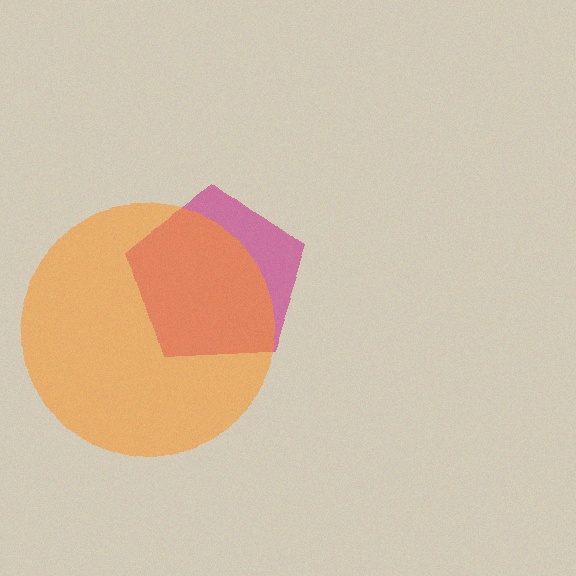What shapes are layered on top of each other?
The layered shapes are: a magenta pentagon, an orange circle.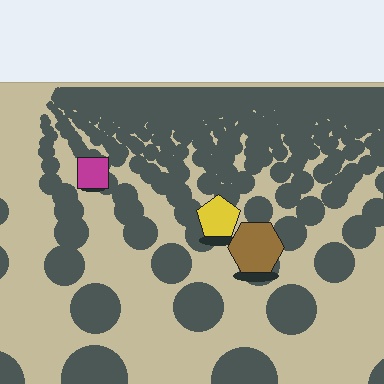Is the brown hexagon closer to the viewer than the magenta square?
Yes. The brown hexagon is closer — you can tell from the texture gradient: the ground texture is coarser near it.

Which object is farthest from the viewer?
The magenta square is farthest from the viewer. It appears smaller and the ground texture around it is denser.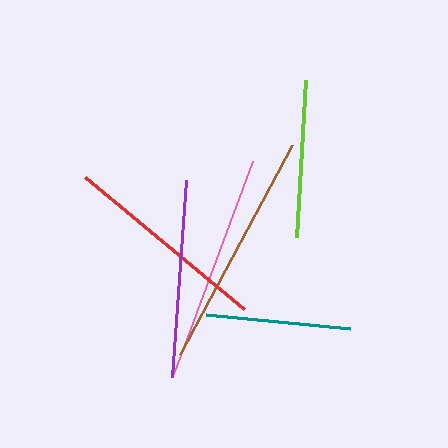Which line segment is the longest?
The brown line is the longest at approximately 237 pixels.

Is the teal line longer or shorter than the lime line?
The lime line is longer than the teal line.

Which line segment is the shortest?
The teal line is the shortest at approximately 145 pixels.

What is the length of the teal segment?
The teal segment is approximately 145 pixels long.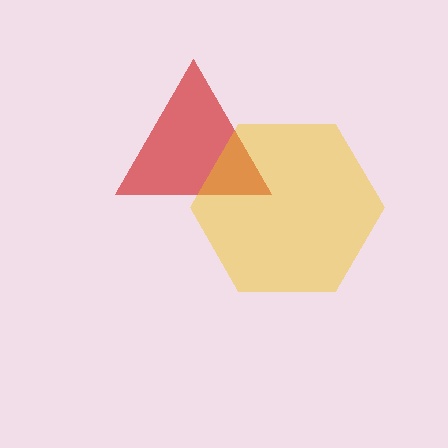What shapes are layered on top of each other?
The layered shapes are: a red triangle, a yellow hexagon.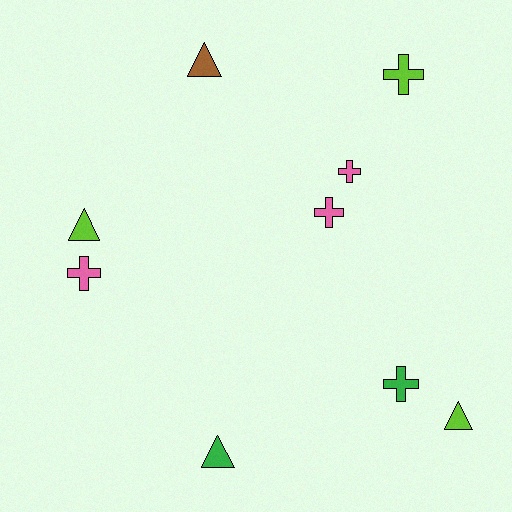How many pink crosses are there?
There are 3 pink crosses.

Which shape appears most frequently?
Cross, with 5 objects.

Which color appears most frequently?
Lime, with 3 objects.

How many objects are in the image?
There are 9 objects.